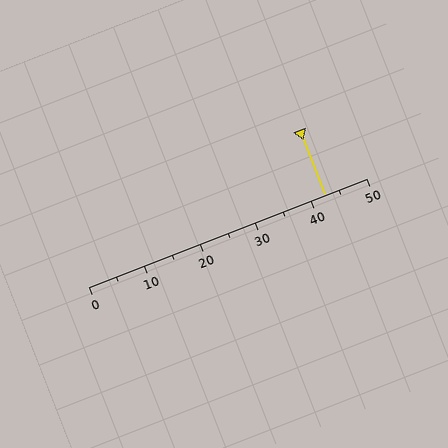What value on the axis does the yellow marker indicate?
The marker indicates approximately 42.5.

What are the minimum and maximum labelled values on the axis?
The axis runs from 0 to 50.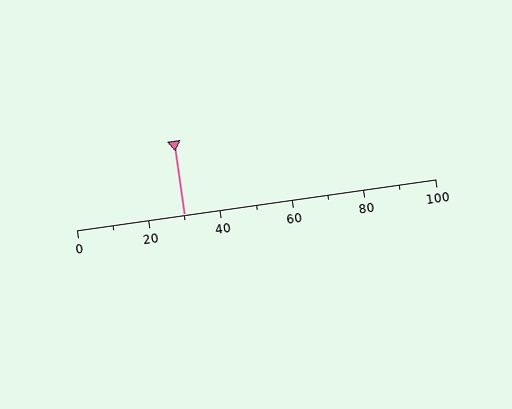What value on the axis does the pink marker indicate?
The marker indicates approximately 30.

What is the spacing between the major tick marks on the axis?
The major ticks are spaced 20 apart.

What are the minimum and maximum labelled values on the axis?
The axis runs from 0 to 100.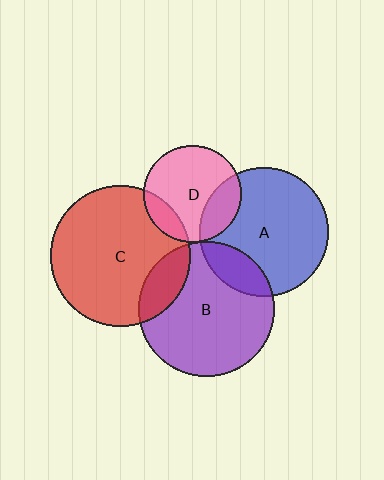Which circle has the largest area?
Circle C (red).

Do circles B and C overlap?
Yes.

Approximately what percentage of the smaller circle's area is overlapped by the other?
Approximately 15%.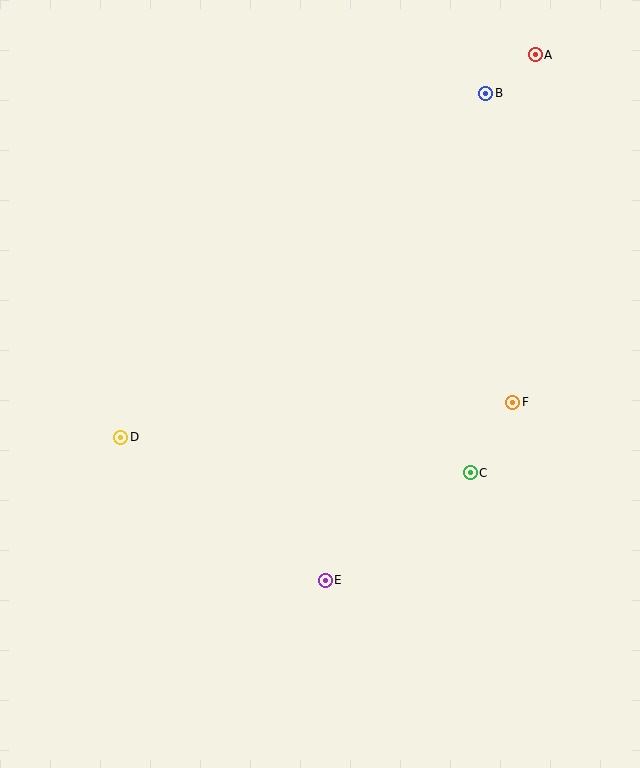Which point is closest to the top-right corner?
Point A is closest to the top-right corner.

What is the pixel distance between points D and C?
The distance between D and C is 351 pixels.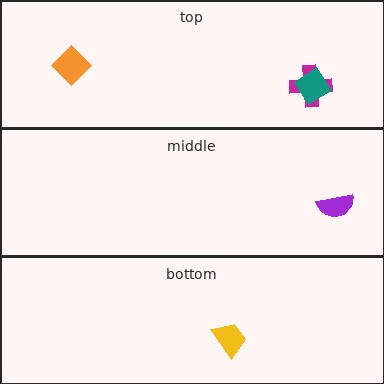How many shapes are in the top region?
3.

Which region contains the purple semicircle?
The middle region.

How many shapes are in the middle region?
1.